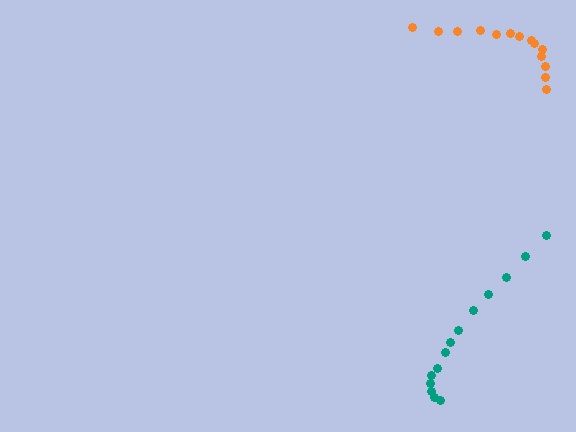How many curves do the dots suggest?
There are 2 distinct paths.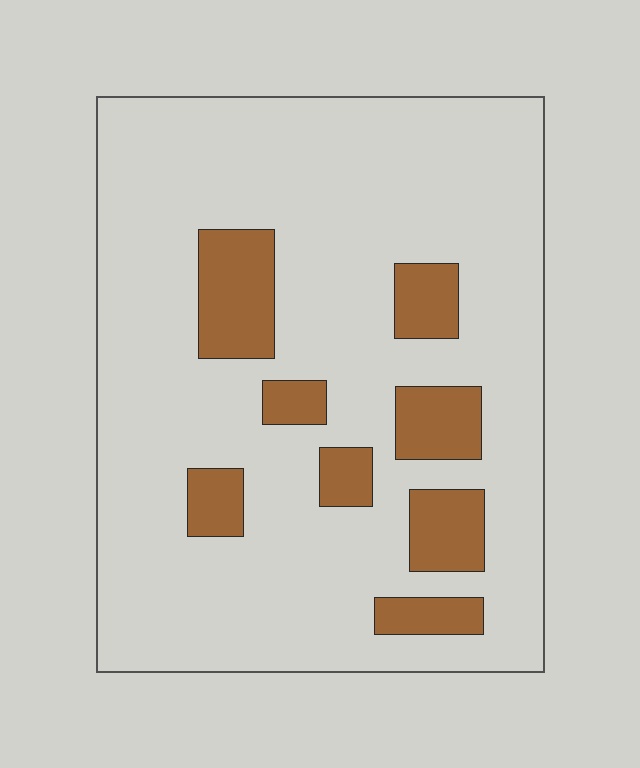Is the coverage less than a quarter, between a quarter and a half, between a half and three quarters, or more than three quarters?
Less than a quarter.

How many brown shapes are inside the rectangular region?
8.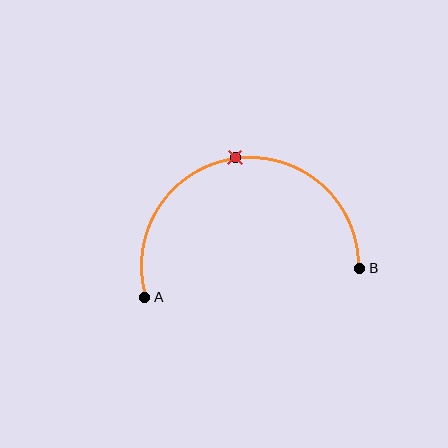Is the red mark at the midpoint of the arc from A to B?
Yes. The red mark lies on the arc at equal arc-length from both A and B — it is the arc midpoint.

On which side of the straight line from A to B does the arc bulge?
The arc bulges above the straight line connecting A and B.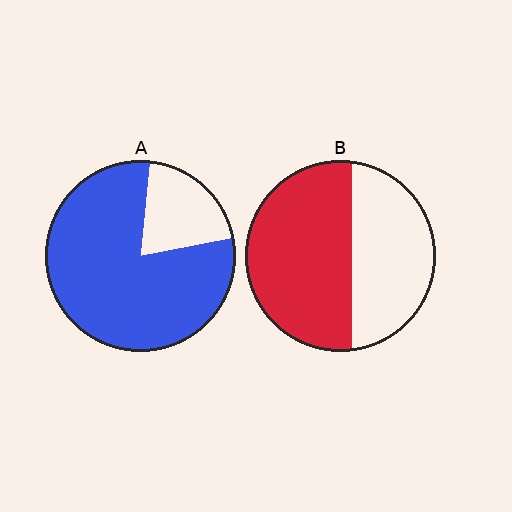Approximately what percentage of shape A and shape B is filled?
A is approximately 80% and B is approximately 60%.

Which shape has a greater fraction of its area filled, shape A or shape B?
Shape A.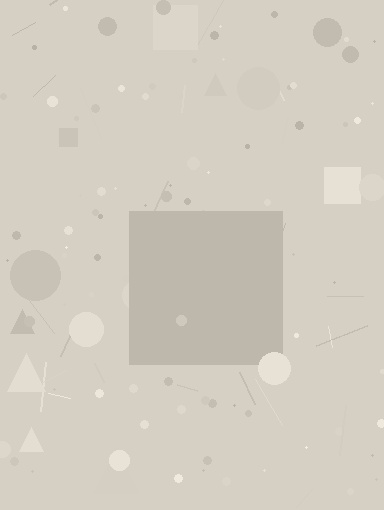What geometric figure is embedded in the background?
A square is embedded in the background.